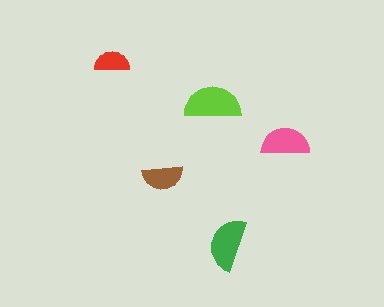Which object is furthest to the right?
The pink semicircle is rightmost.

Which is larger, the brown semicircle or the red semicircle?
The brown one.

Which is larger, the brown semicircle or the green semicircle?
The green one.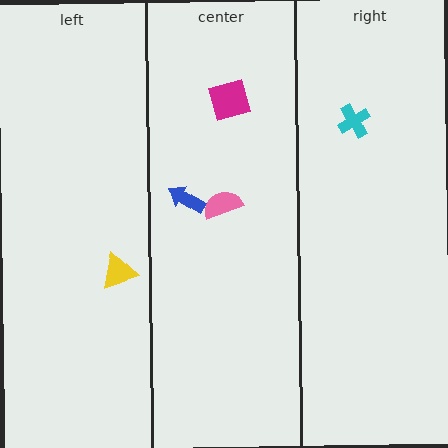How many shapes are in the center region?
3.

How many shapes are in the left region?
1.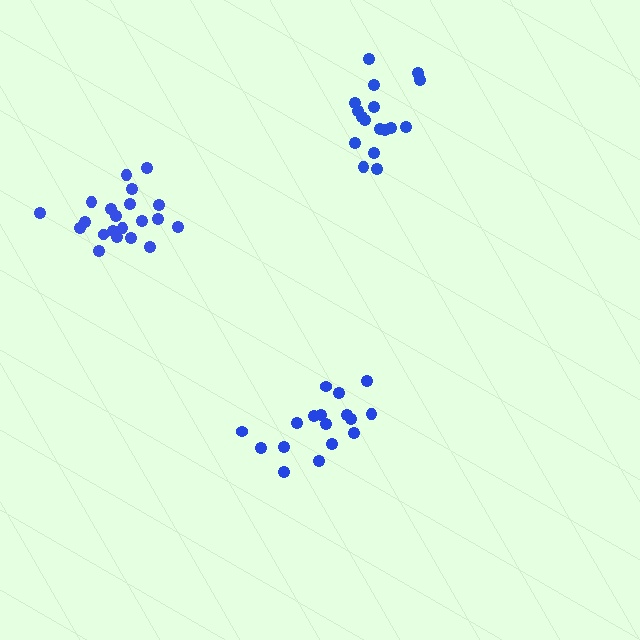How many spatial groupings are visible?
There are 3 spatial groupings.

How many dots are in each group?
Group 1: 21 dots, Group 2: 17 dots, Group 3: 17 dots (55 total).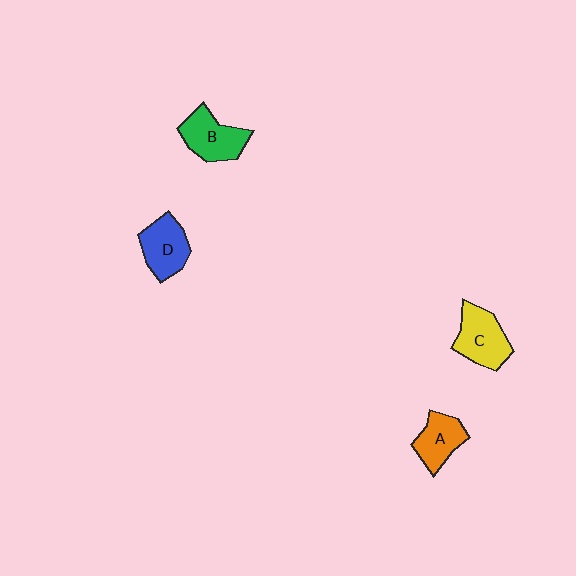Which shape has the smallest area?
Shape A (orange).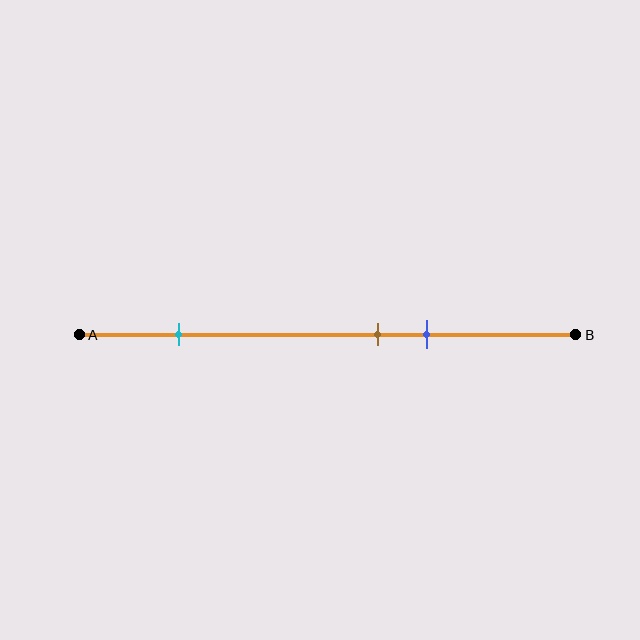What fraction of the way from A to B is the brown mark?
The brown mark is approximately 60% (0.6) of the way from A to B.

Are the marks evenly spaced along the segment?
No, the marks are not evenly spaced.